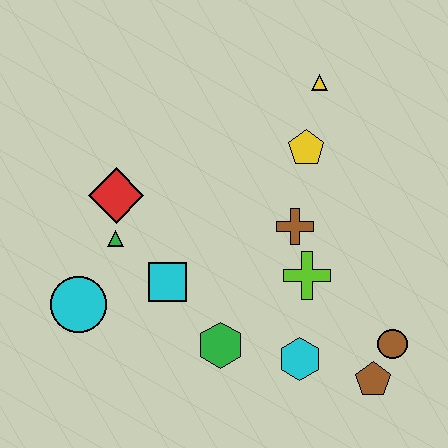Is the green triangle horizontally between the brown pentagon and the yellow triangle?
No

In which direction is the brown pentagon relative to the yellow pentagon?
The brown pentagon is below the yellow pentagon.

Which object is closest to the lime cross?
The brown cross is closest to the lime cross.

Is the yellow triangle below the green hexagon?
No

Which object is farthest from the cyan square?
The yellow triangle is farthest from the cyan square.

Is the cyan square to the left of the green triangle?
No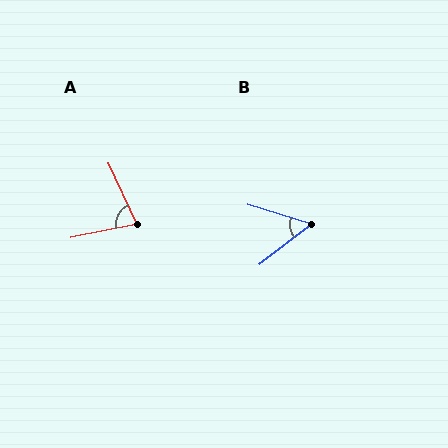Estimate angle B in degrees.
Approximately 55 degrees.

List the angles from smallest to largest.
B (55°), A (76°).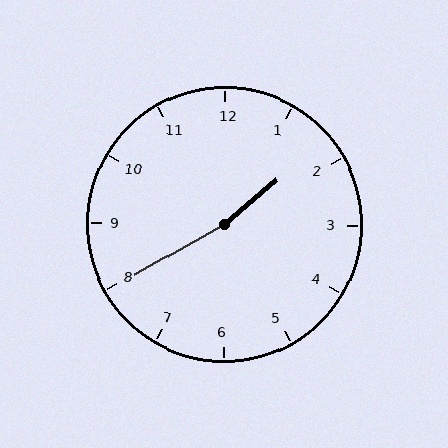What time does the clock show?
1:40.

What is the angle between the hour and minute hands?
Approximately 170 degrees.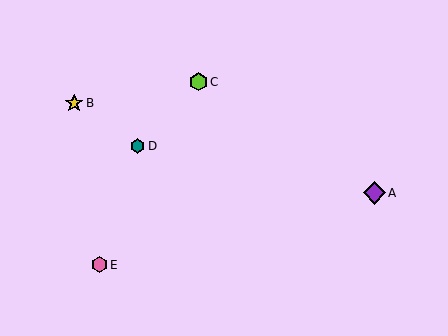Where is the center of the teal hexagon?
The center of the teal hexagon is at (138, 146).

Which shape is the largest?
The purple diamond (labeled A) is the largest.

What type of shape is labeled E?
Shape E is a pink hexagon.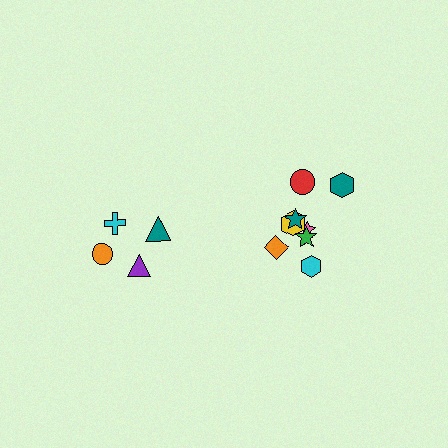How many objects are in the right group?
There are 8 objects.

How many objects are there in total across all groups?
There are 12 objects.